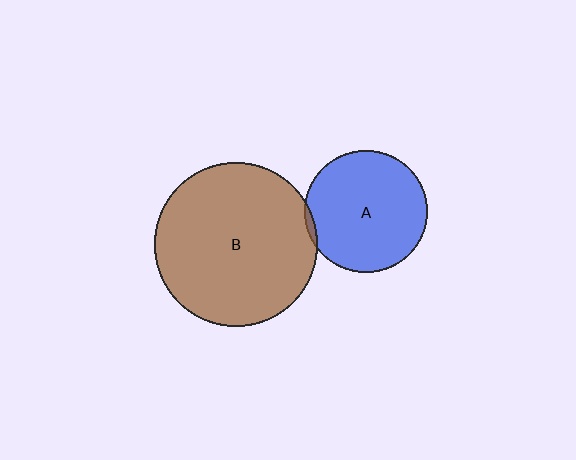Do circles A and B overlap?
Yes.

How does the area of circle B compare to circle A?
Approximately 1.8 times.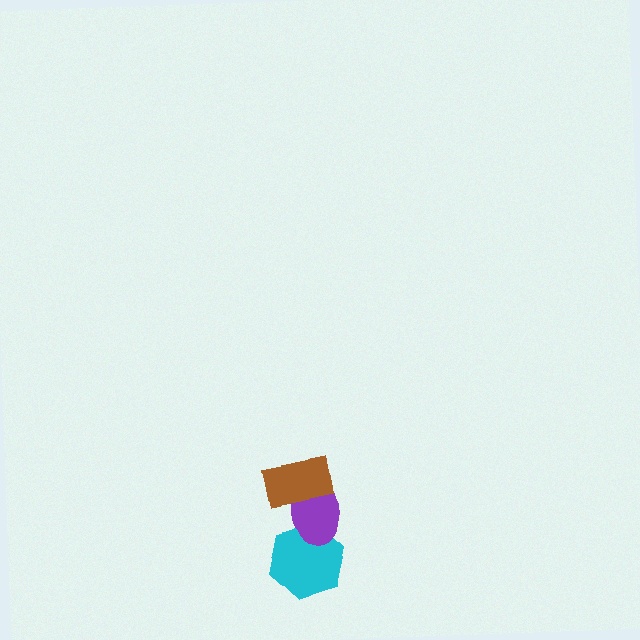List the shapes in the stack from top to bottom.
From top to bottom: the brown rectangle, the purple ellipse, the cyan hexagon.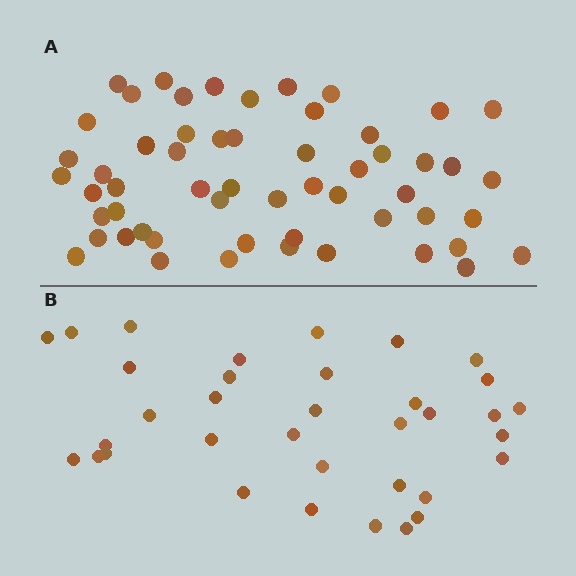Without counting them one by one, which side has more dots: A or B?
Region A (the top region) has more dots.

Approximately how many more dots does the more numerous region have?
Region A has approximately 20 more dots than region B.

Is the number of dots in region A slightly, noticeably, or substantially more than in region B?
Region A has substantially more. The ratio is roughly 1.6 to 1.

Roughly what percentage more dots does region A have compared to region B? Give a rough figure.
About 60% more.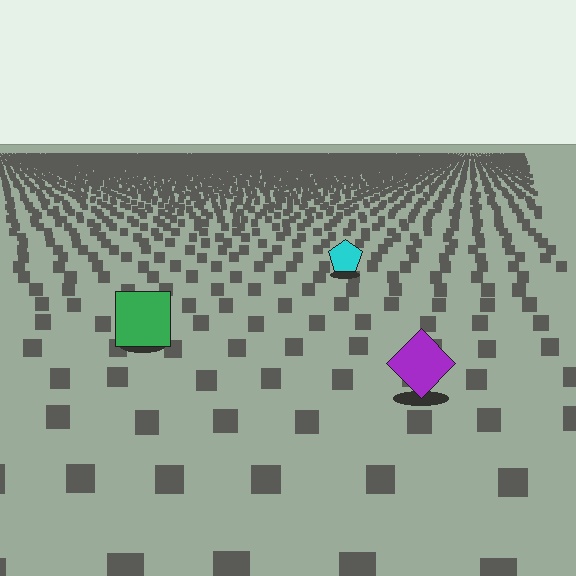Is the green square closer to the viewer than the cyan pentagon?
Yes. The green square is closer — you can tell from the texture gradient: the ground texture is coarser near it.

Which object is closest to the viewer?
The purple diamond is closest. The texture marks near it are larger and more spread out.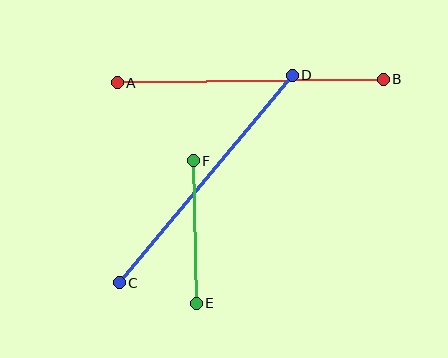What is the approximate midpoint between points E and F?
The midpoint is at approximately (195, 232) pixels.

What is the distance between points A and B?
The distance is approximately 266 pixels.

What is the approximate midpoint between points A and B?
The midpoint is at approximately (250, 81) pixels.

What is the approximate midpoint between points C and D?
The midpoint is at approximately (206, 179) pixels.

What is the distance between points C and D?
The distance is approximately 270 pixels.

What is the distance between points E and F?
The distance is approximately 143 pixels.